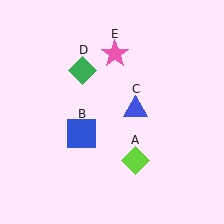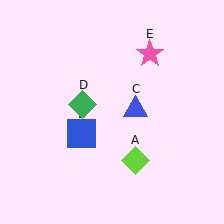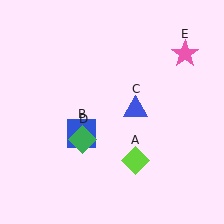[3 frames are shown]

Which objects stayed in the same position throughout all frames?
Lime diamond (object A) and blue square (object B) and blue triangle (object C) remained stationary.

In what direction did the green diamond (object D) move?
The green diamond (object D) moved down.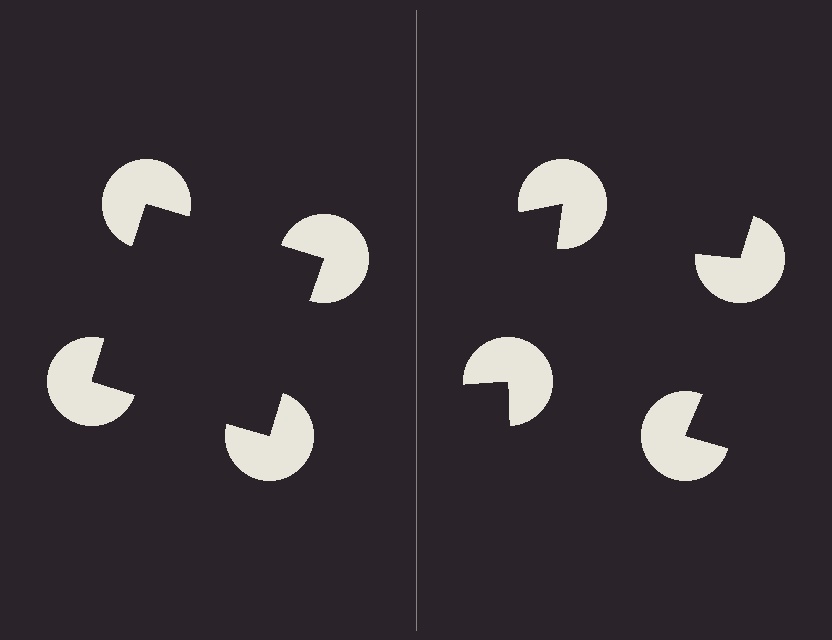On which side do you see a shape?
An illusory square appears on the left side. On the right side the wedge cuts are rotated, so no coherent shape forms.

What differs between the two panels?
The pac-man discs are positioned identically on both sides; only the wedge orientations differ. On the left they align to a square; on the right they are misaligned.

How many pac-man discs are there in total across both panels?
8 — 4 on each side.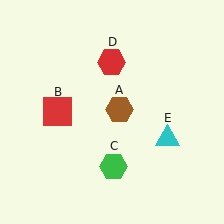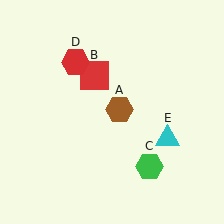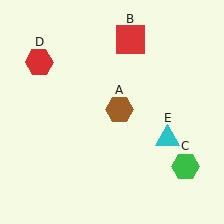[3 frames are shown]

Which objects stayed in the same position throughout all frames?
Brown hexagon (object A) and cyan triangle (object E) remained stationary.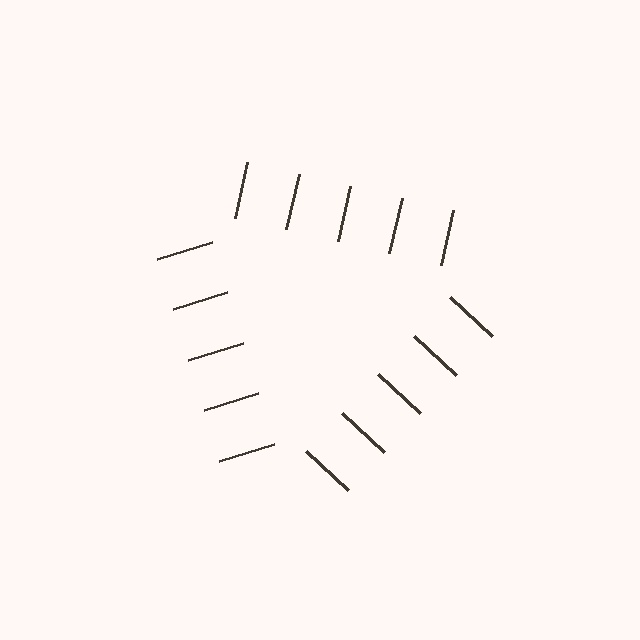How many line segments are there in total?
15 — 5 along each of the 3 edges.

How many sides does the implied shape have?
3 sides — the line-ends trace a triangle.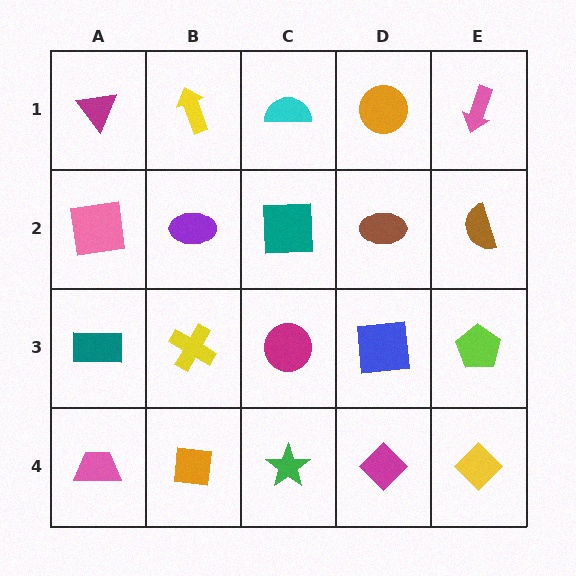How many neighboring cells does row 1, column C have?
3.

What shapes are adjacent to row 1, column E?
A brown semicircle (row 2, column E), an orange circle (row 1, column D).